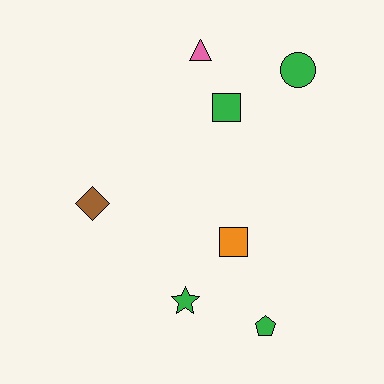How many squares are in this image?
There are 2 squares.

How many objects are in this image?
There are 7 objects.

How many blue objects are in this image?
There are no blue objects.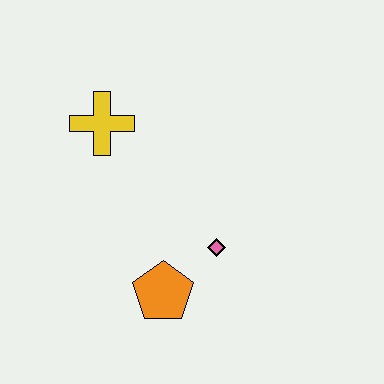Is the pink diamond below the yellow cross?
Yes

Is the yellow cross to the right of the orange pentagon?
No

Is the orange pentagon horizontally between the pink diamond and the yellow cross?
Yes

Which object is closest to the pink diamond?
The orange pentagon is closest to the pink diamond.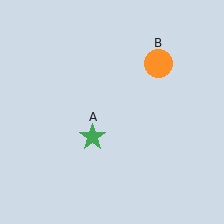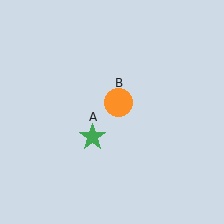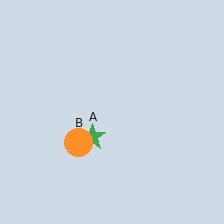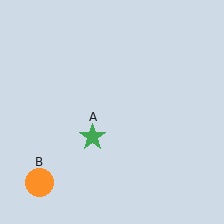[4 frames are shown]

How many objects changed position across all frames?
1 object changed position: orange circle (object B).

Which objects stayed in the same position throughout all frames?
Green star (object A) remained stationary.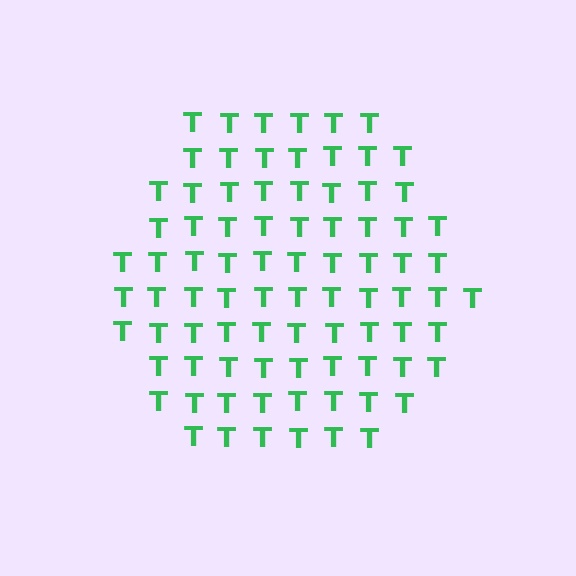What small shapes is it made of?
It is made of small letter T's.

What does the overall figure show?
The overall figure shows a hexagon.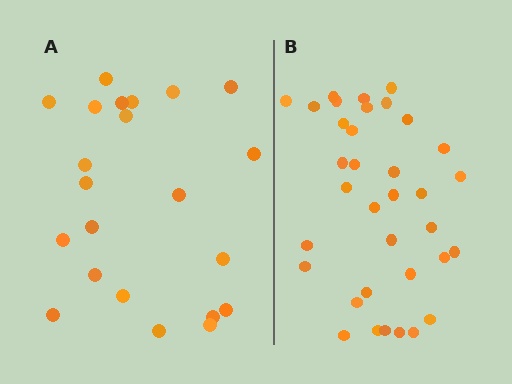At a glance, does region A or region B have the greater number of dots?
Region B (the right region) has more dots.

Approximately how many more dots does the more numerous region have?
Region B has approximately 15 more dots than region A.